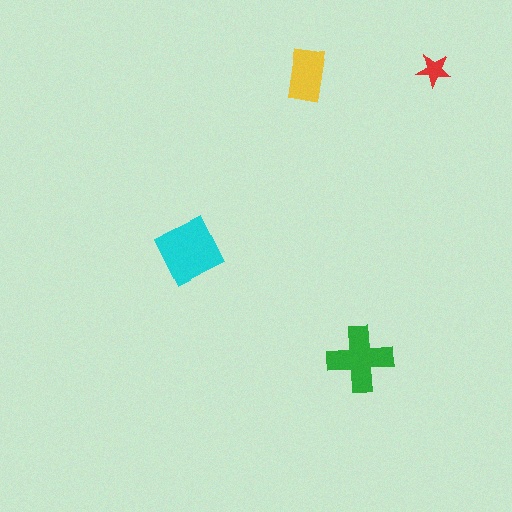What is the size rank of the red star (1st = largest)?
4th.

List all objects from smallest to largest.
The red star, the yellow rectangle, the green cross, the cyan diamond.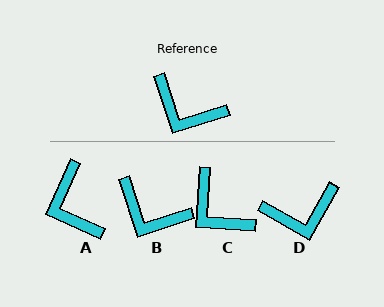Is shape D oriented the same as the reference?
No, it is off by about 42 degrees.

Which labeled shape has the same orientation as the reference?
B.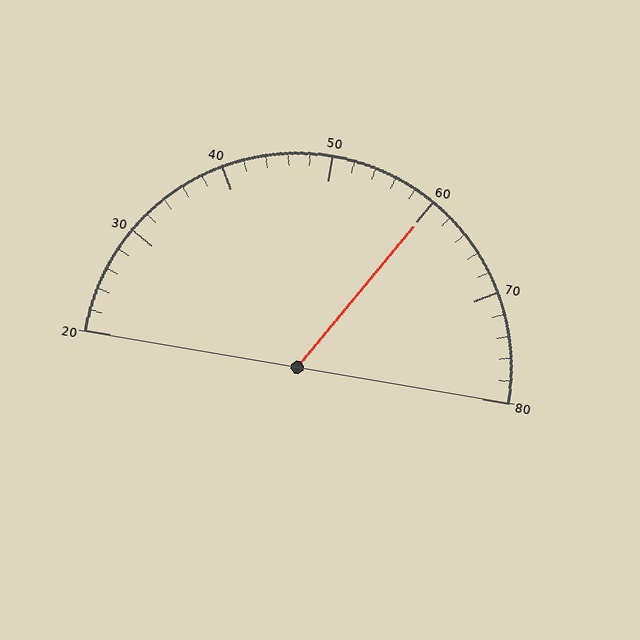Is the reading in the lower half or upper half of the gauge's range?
The reading is in the upper half of the range (20 to 80).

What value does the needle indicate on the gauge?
The needle indicates approximately 60.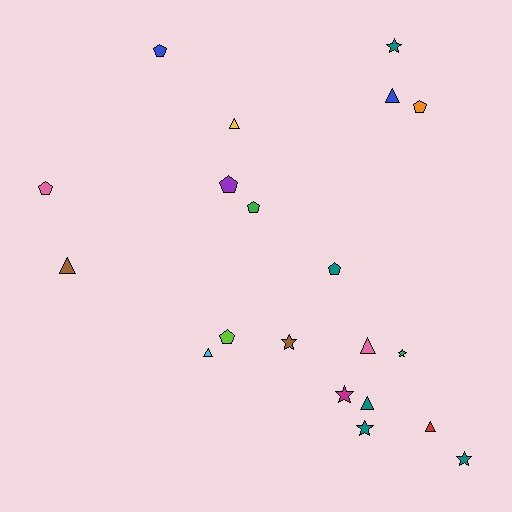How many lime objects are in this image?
There is 1 lime object.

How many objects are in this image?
There are 20 objects.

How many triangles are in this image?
There are 7 triangles.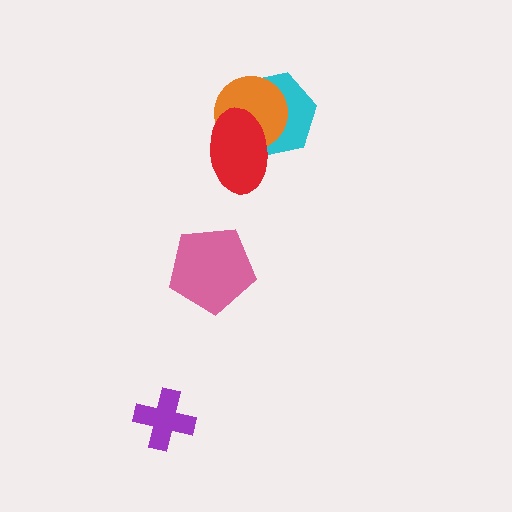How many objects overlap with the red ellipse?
2 objects overlap with the red ellipse.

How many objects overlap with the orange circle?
2 objects overlap with the orange circle.